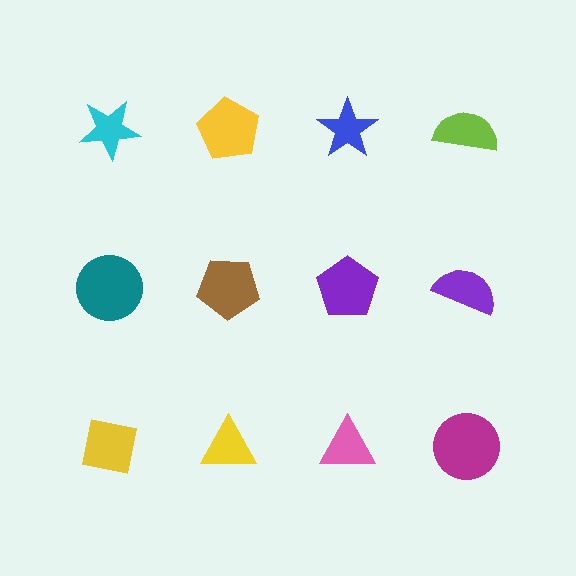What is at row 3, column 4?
A magenta circle.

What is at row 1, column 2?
A yellow pentagon.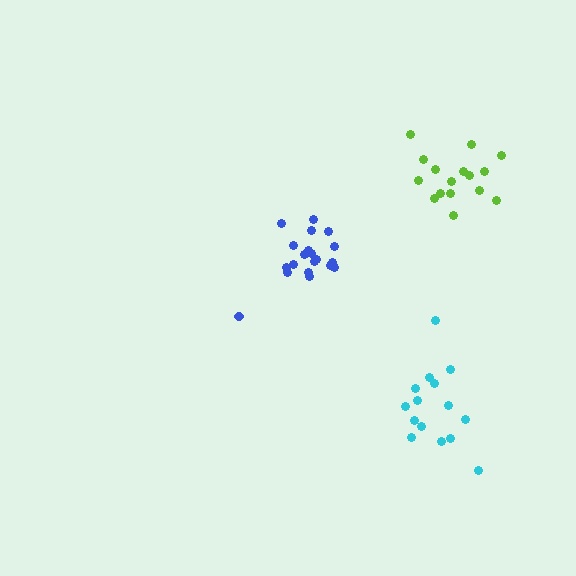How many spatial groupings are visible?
There are 3 spatial groupings.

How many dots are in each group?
Group 1: 16 dots, Group 2: 15 dots, Group 3: 20 dots (51 total).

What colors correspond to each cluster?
The clusters are colored: lime, cyan, blue.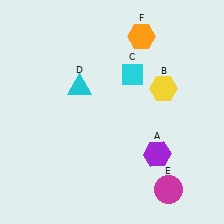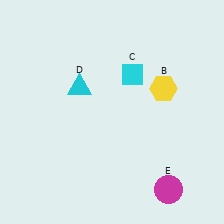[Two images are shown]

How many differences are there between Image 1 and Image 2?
There are 2 differences between the two images.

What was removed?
The purple hexagon (A), the orange hexagon (F) were removed in Image 2.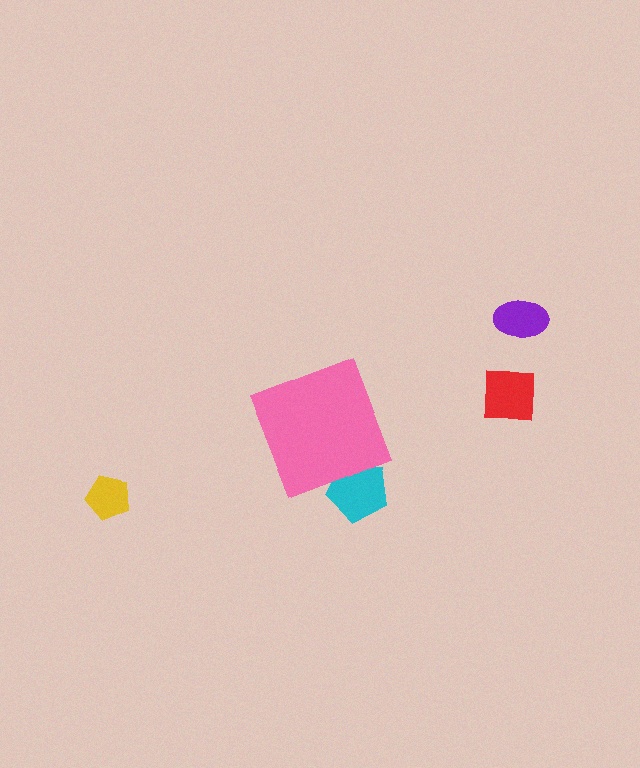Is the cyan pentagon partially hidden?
Yes, the cyan pentagon is partially hidden behind the pink diamond.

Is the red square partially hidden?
No, the red square is fully visible.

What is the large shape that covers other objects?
A pink diamond.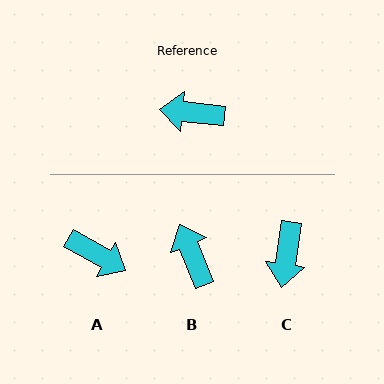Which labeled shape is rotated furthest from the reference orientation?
A, about 156 degrees away.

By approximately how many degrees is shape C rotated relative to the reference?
Approximately 88 degrees counter-clockwise.